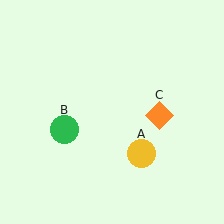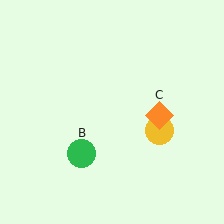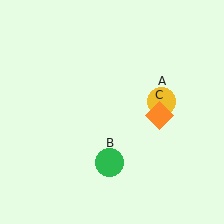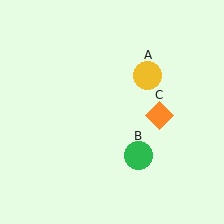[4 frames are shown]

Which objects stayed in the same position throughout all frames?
Orange diamond (object C) remained stationary.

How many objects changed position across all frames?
2 objects changed position: yellow circle (object A), green circle (object B).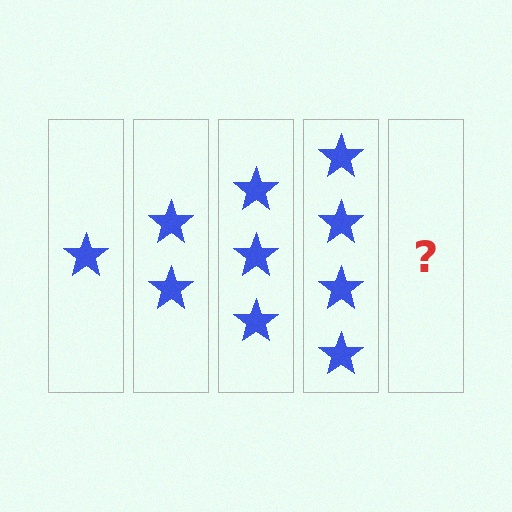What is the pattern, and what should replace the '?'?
The pattern is that each step adds one more star. The '?' should be 5 stars.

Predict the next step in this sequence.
The next step is 5 stars.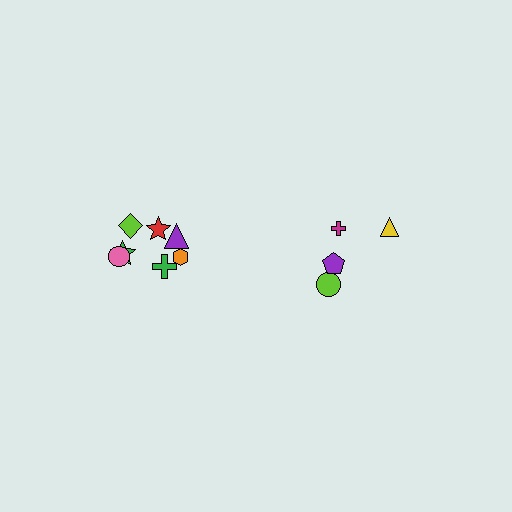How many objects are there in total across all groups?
There are 11 objects.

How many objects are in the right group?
There are 4 objects.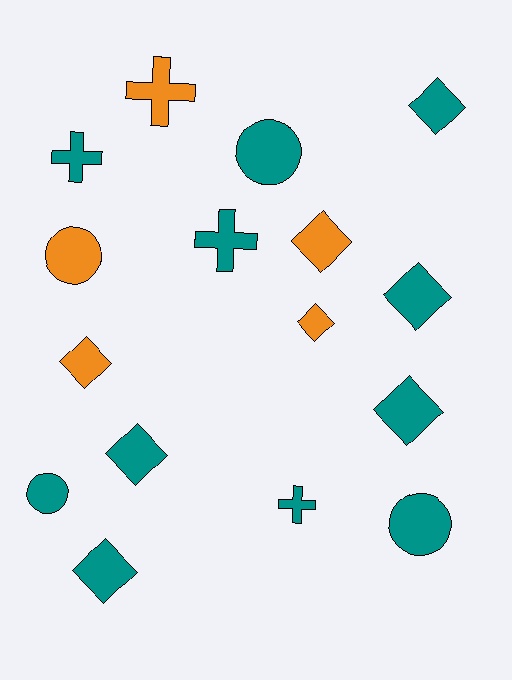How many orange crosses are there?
There is 1 orange cross.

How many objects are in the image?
There are 16 objects.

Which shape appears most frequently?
Diamond, with 8 objects.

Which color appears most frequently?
Teal, with 11 objects.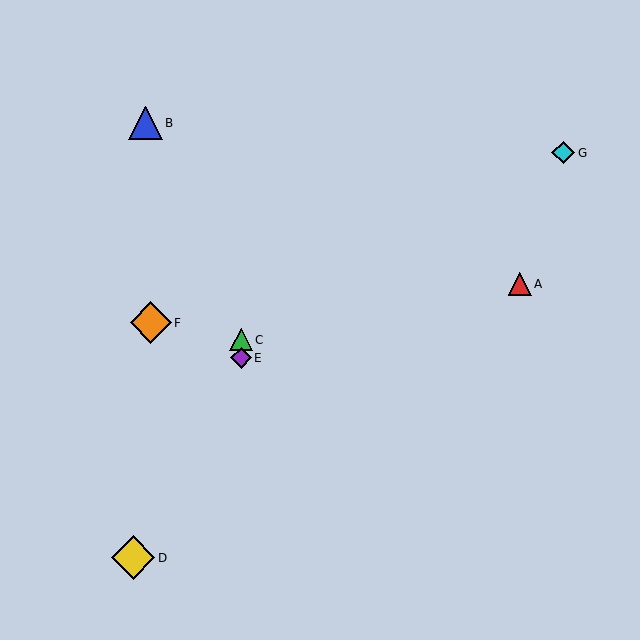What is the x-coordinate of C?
Object C is at x≈241.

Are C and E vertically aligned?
Yes, both are at x≈241.